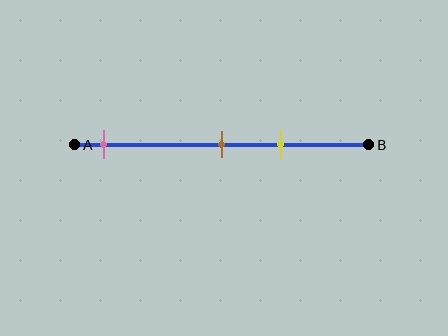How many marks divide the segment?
There are 3 marks dividing the segment.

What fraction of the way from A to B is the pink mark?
The pink mark is approximately 10% (0.1) of the way from A to B.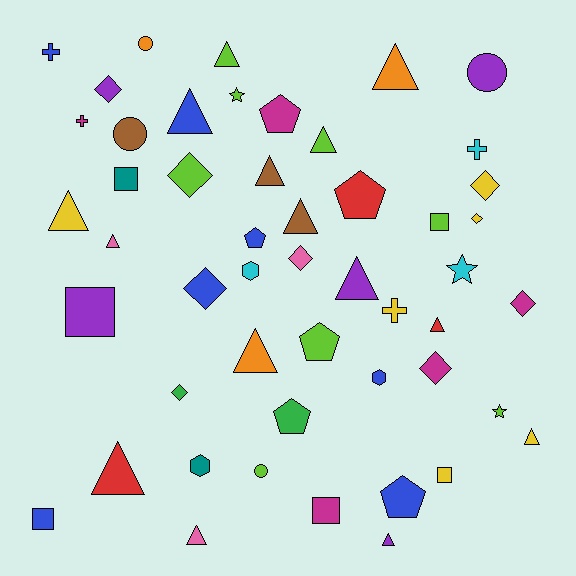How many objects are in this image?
There are 50 objects.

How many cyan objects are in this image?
There are 3 cyan objects.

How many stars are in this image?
There are 3 stars.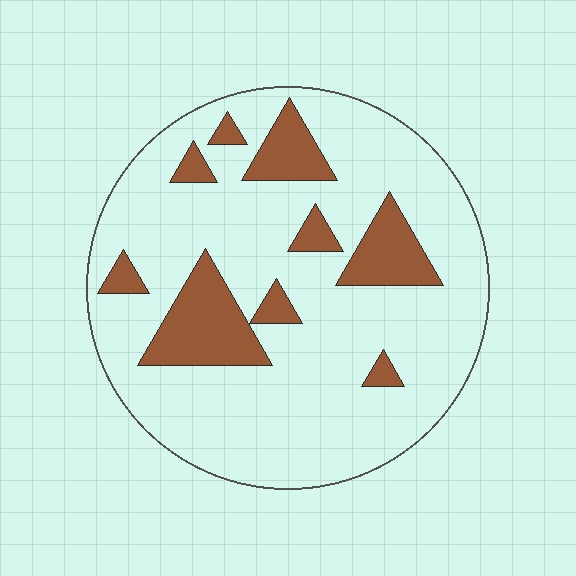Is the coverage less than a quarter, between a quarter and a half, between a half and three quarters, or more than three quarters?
Less than a quarter.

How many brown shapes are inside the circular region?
9.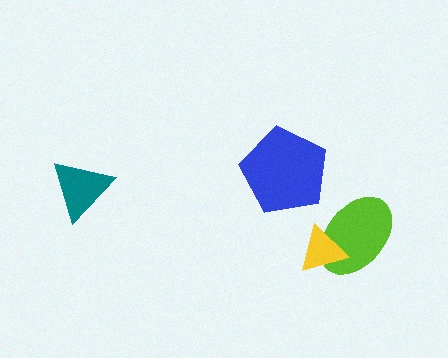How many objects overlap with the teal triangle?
0 objects overlap with the teal triangle.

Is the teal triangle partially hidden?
No, no other shape covers it.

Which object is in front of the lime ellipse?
The yellow triangle is in front of the lime ellipse.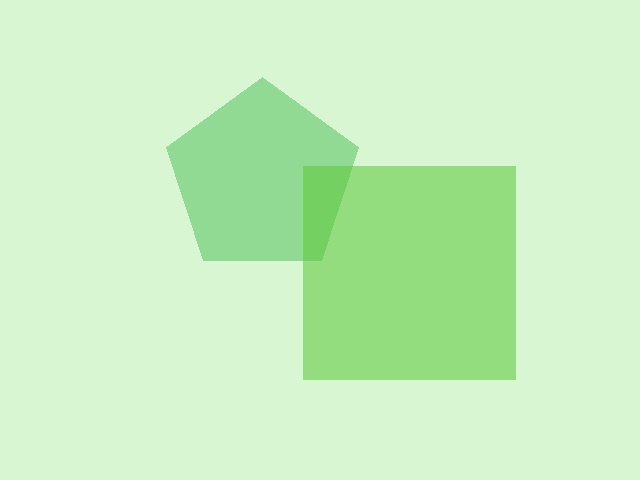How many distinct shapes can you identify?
There are 2 distinct shapes: a green pentagon, a lime square.